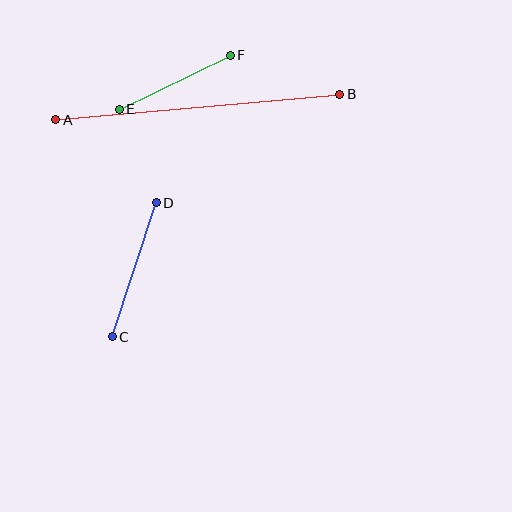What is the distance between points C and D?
The distance is approximately 141 pixels.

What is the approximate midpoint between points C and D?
The midpoint is at approximately (134, 270) pixels.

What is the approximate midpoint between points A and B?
The midpoint is at approximately (198, 107) pixels.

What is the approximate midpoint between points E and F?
The midpoint is at approximately (175, 82) pixels.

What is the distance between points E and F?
The distance is approximately 123 pixels.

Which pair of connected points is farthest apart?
Points A and B are farthest apart.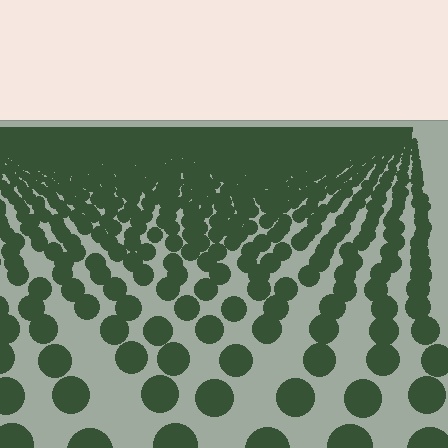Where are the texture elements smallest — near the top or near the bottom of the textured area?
Near the top.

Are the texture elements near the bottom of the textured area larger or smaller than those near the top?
Larger. Near the bottom, elements are closer to the viewer and appear at a bigger on-screen size.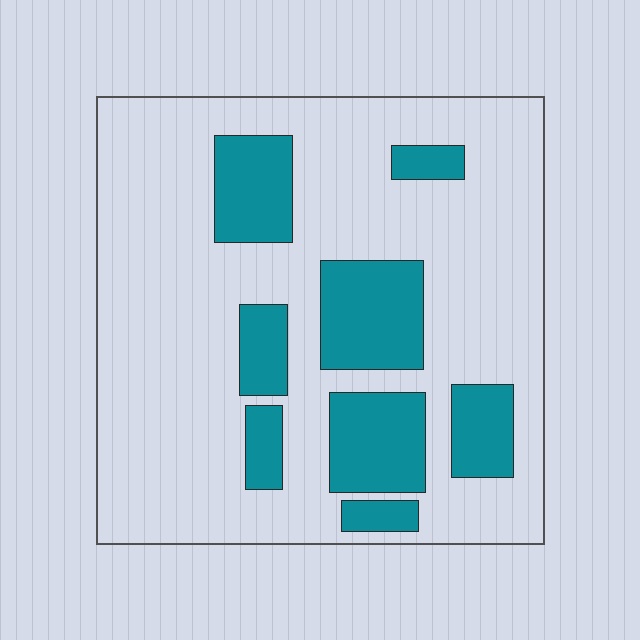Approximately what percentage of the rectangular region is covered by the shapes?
Approximately 25%.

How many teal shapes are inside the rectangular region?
8.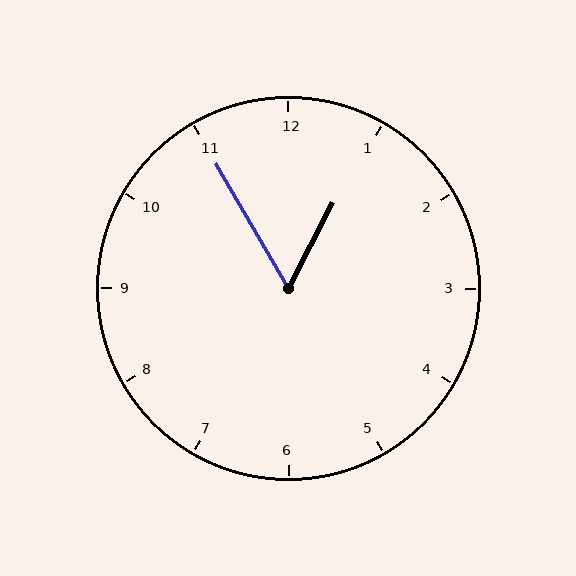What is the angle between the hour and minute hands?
Approximately 58 degrees.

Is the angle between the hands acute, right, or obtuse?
It is acute.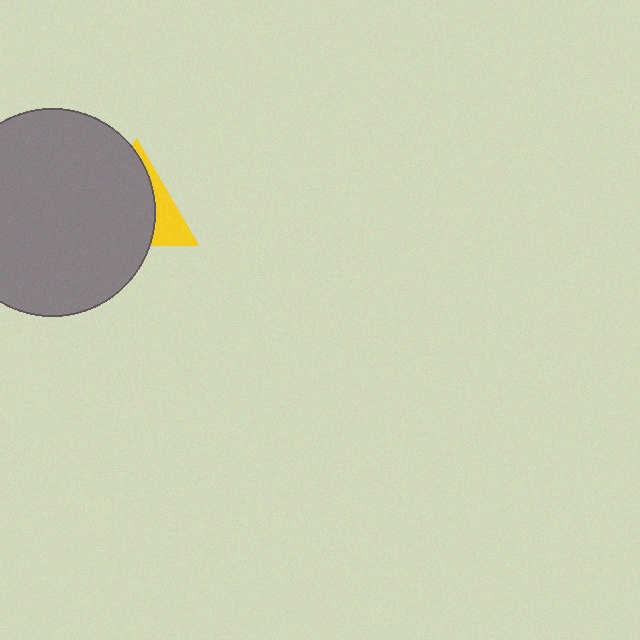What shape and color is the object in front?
The object in front is a gray circle.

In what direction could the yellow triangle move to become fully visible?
The yellow triangle could move right. That would shift it out from behind the gray circle entirely.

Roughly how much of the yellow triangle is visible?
A small part of it is visible (roughly 30%).